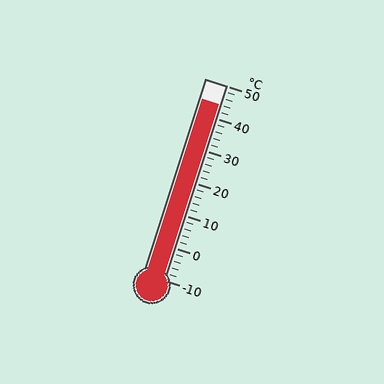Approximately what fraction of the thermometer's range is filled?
The thermometer is filled to approximately 90% of its range.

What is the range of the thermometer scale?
The thermometer scale ranges from -10°C to 50°C.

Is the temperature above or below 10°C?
The temperature is above 10°C.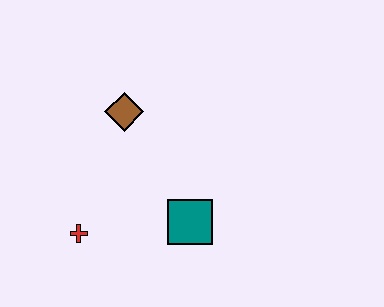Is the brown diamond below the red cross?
No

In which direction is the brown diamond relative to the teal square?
The brown diamond is above the teal square.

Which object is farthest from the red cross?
The brown diamond is farthest from the red cross.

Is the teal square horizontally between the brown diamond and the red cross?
No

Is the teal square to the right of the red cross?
Yes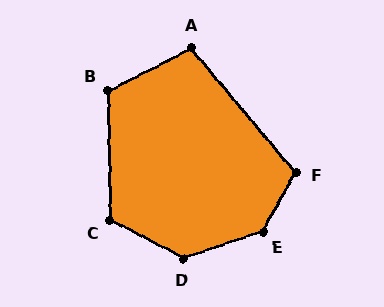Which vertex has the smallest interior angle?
A, at approximately 103 degrees.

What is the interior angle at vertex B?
Approximately 116 degrees (obtuse).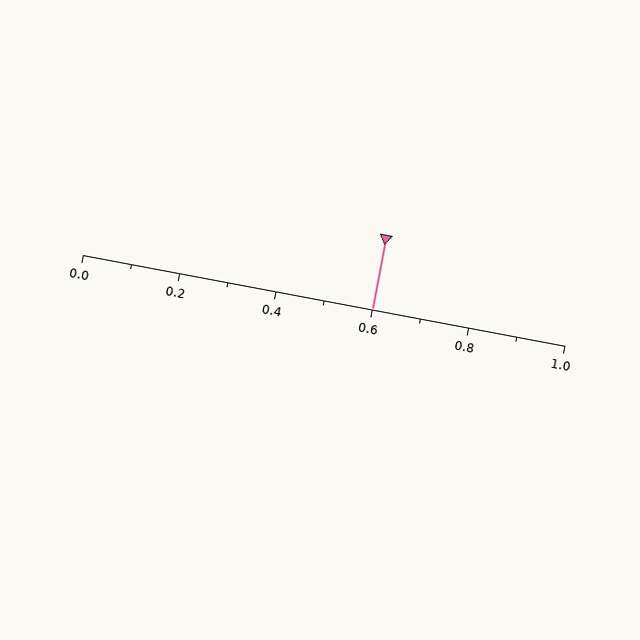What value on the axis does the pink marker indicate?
The marker indicates approximately 0.6.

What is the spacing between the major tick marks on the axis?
The major ticks are spaced 0.2 apart.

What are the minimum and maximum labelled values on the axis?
The axis runs from 0.0 to 1.0.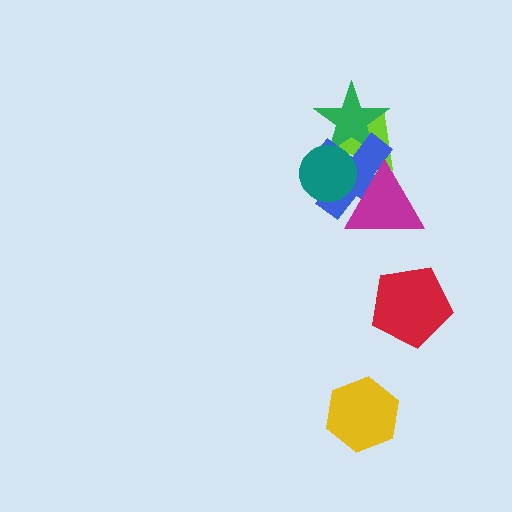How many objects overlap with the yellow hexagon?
0 objects overlap with the yellow hexagon.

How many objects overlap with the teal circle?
4 objects overlap with the teal circle.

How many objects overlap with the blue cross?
4 objects overlap with the blue cross.